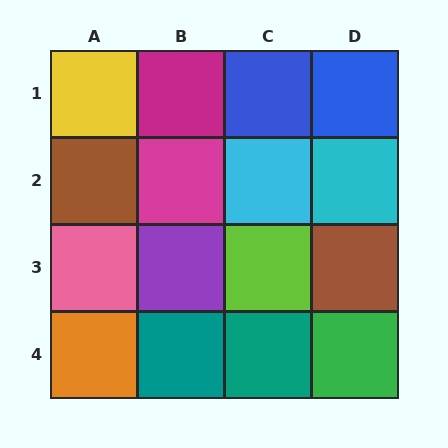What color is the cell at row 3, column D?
Brown.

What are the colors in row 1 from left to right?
Yellow, magenta, blue, blue.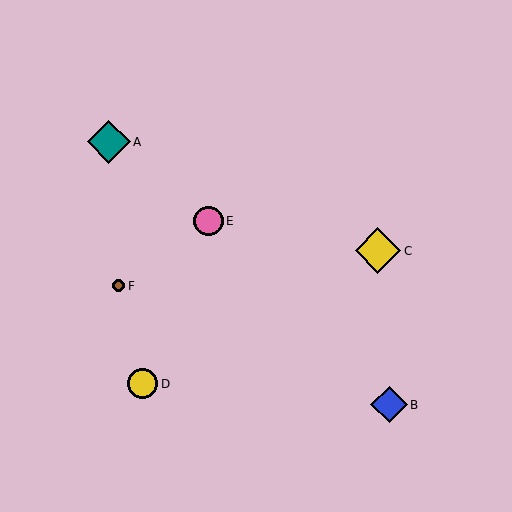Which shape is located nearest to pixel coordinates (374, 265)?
The yellow diamond (labeled C) at (378, 251) is nearest to that location.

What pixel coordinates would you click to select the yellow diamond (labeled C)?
Click at (378, 251) to select the yellow diamond C.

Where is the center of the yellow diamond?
The center of the yellow diamond is at (378, 251).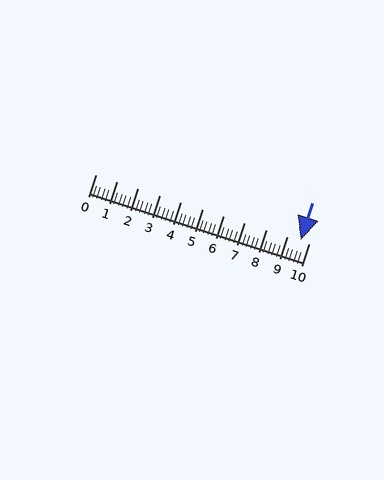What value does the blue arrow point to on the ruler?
The blue arrow points to approximately 9.6.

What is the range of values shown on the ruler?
The ruler shows values from 0 to 10.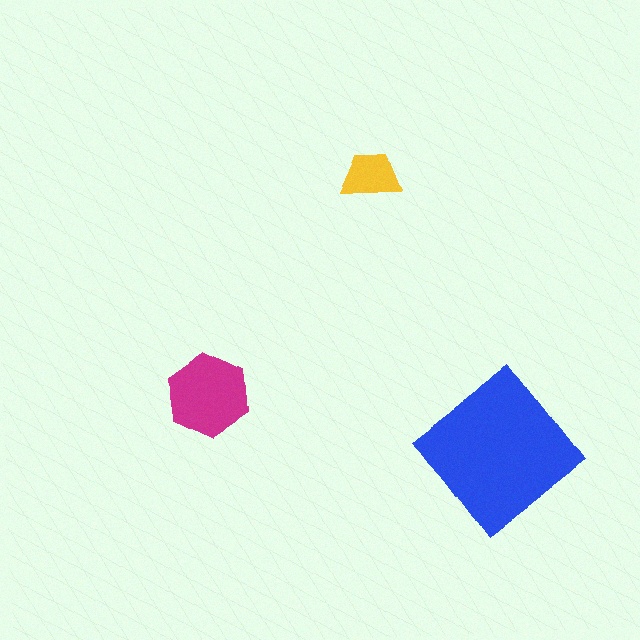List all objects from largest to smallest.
The blue diamond, the magenta hexagon, the yellow trapezoid.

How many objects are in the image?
There are 3 objects in the image.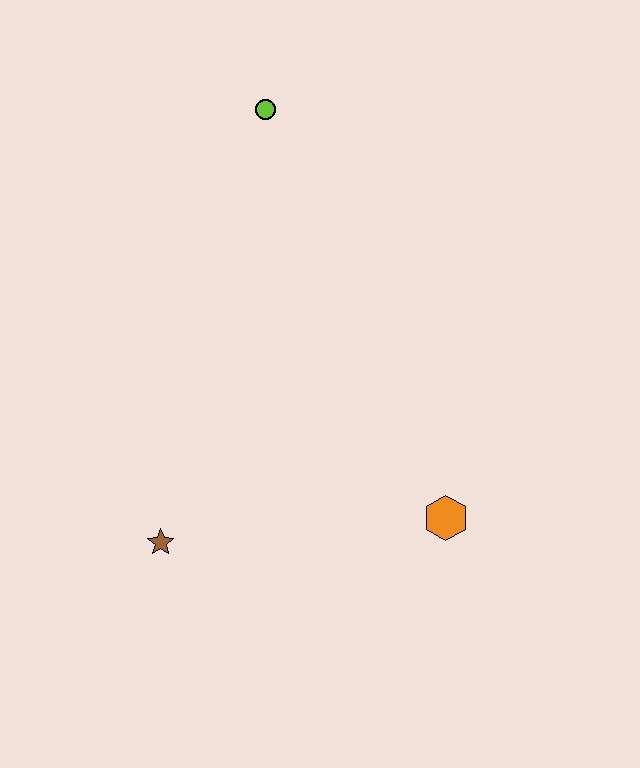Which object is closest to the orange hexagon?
The brown star is closest to the orange hexagon.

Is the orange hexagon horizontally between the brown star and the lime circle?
No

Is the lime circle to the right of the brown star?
Yes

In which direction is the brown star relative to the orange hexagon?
The brown star is to the left of the orange hexagon.